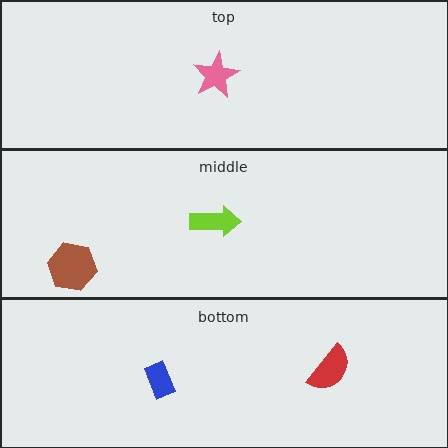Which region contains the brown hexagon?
The middle region.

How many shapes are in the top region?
1.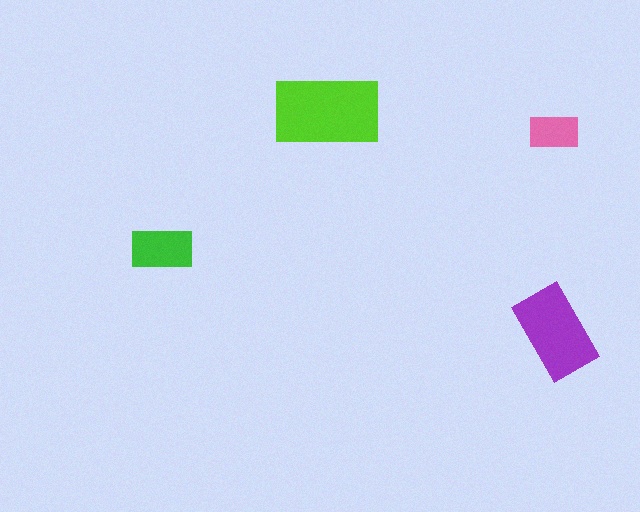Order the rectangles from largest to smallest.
the lime one, the purple one, the green one, the pink one.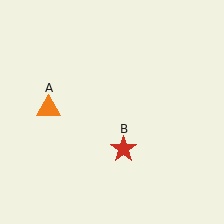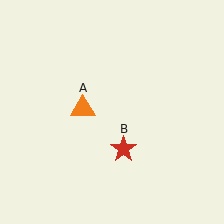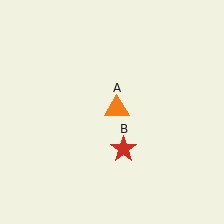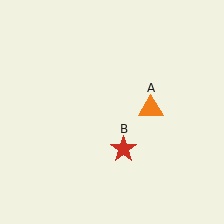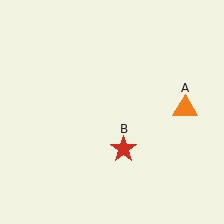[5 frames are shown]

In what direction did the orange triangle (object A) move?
The orange triangle (object A) moved right.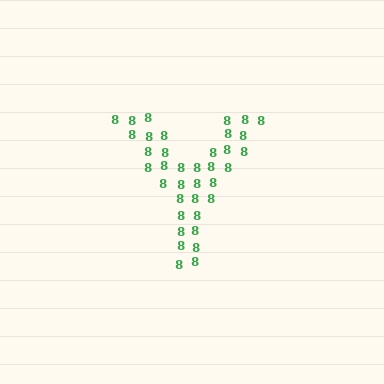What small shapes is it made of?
It is made of small digit 8's.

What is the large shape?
The large shape is the letter Y.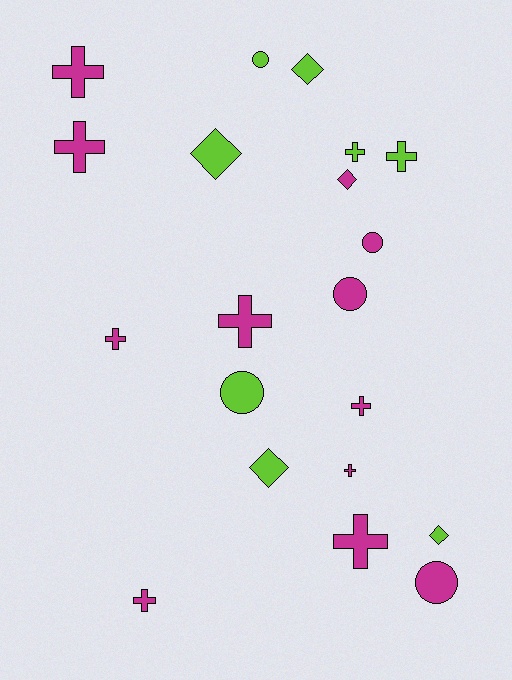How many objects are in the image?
There are 20 objects.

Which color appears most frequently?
Magenta, with 12 objects.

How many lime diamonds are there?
There are 4 lime diamonds.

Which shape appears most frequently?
Cross, with 10 objects.